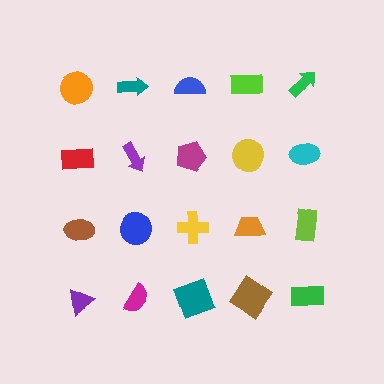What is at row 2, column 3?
A magenta pentagon.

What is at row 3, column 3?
A yellow cross.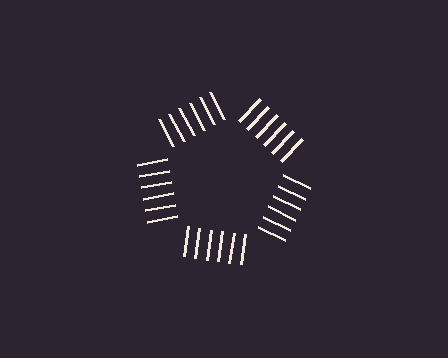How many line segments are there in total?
30 — 6 along each of the 5 edges.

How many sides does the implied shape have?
5 sides — the line-ends trace a pentagon.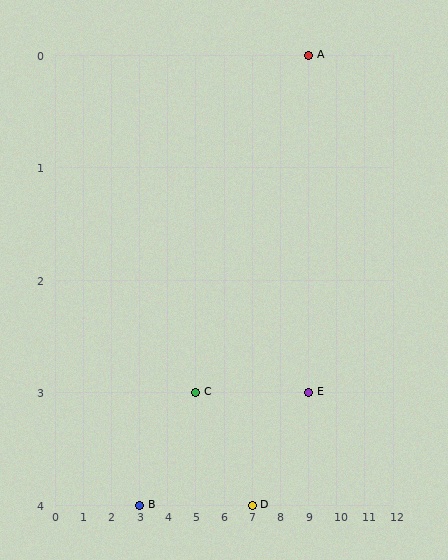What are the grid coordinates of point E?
Point E is at grid coordinates (9, 3).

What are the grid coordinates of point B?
Point B is at grid coordinates (3, 4).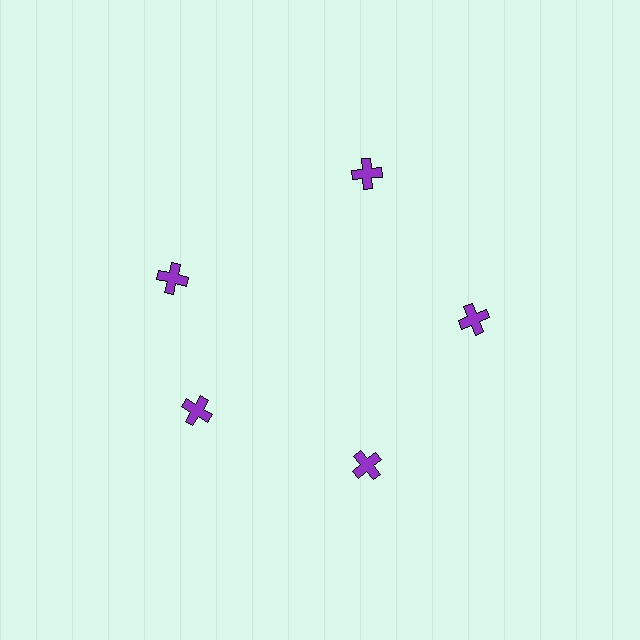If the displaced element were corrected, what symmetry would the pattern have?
It would have 5-fold rotational symmetry — the pattern would map onto itself every 72 degrees.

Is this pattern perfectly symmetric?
No. The 5 purple crosses are arranged in a ring, but one element near the 10 o'clock position is rotated out of alignment along the ring, breaking the 5-fold rotational symmetry.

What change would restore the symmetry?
The symmetry would be restored by rotating it back into even spacing with its neighbors so that all 5 crosses sit at equal angles and equal distance from the center.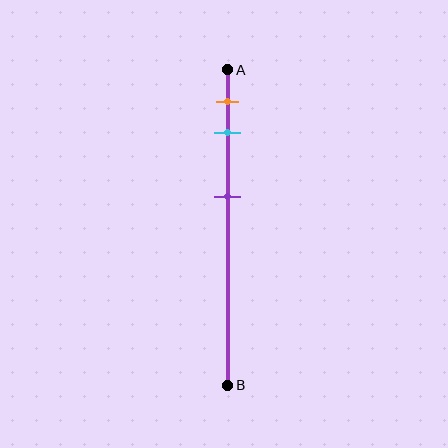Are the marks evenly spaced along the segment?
No, the marks are not evenly spaced.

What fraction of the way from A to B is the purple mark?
The purple mark is approximately 40% (0.4) of the way from A to B.